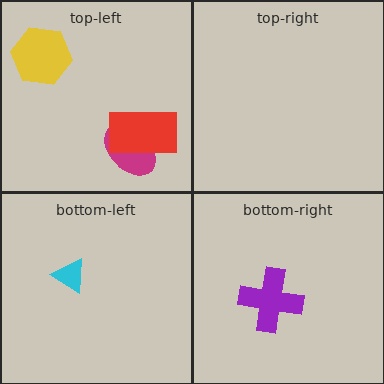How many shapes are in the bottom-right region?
1.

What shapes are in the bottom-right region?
The purple cross.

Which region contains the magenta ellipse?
The top-left region.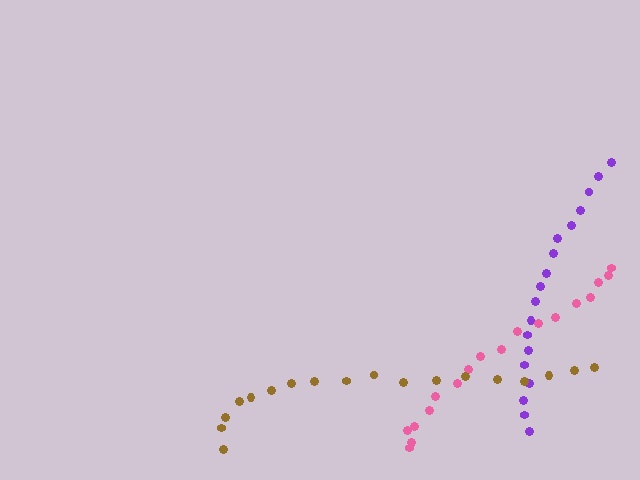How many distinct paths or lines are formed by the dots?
There are 3 distinct paths.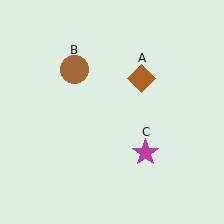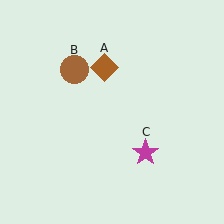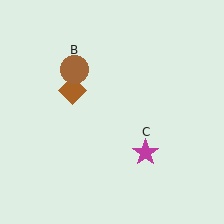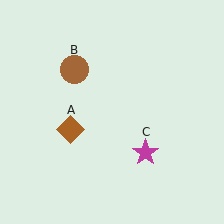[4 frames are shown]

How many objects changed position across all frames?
1 object changed position: brown diamond (object A).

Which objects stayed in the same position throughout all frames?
Brown circle (object B) and magenta star (object C) remained stationary.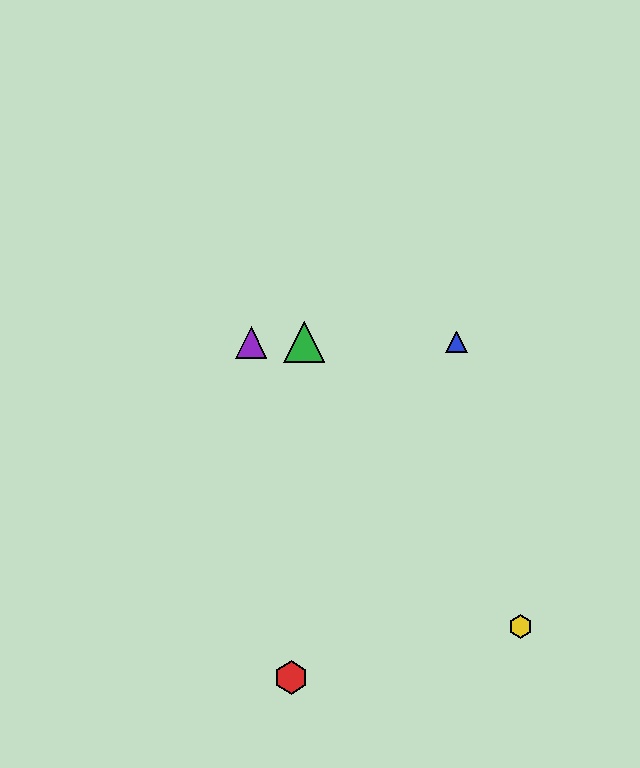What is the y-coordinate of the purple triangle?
The purple triangle is at y≈342.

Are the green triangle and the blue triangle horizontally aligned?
Yes, both are at y≈342.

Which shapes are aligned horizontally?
The blue triangle, the green triangle, the purple triangle are aligned horizontally.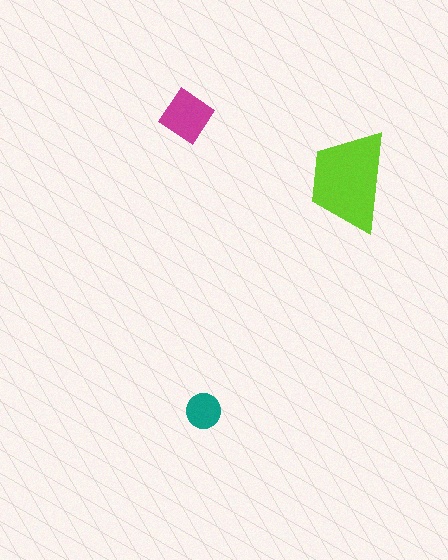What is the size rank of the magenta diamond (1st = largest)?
2nd.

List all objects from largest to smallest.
The lime trapezoid, the magenta diamond, the teal circle.